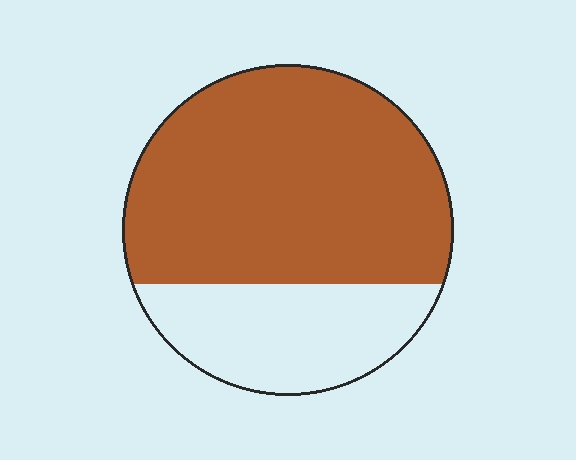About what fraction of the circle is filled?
About two thirds (2/3).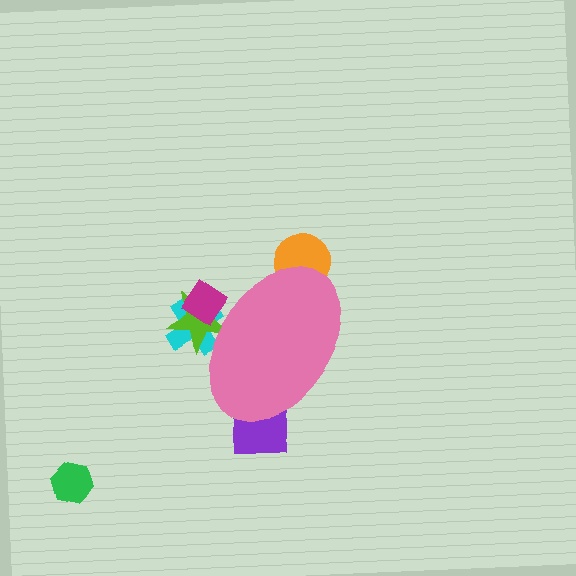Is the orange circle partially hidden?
Yes, the orange circle is partially hidden behind the pink ellipse.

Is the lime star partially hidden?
Yes, the lime star is partially hidden behind the pink ellipse.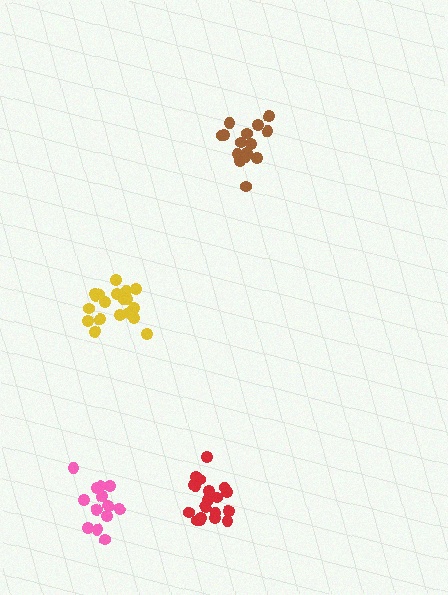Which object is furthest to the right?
The brown cluster is rightmost.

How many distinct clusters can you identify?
There are 4 distinct clusters.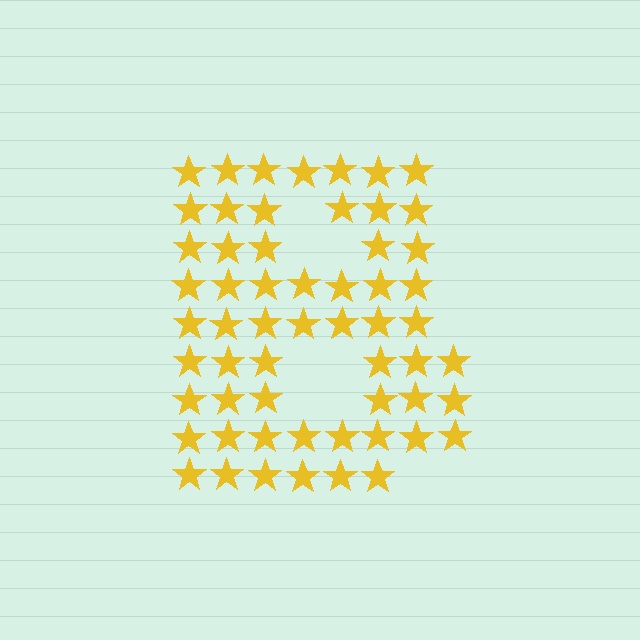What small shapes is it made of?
It is made of small stars.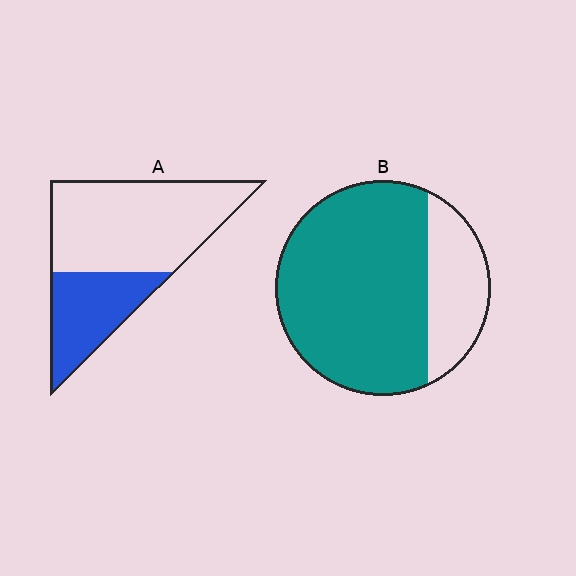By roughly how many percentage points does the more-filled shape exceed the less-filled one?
By roughly 45 percentage points (B over A).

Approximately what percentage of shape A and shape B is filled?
A is approximately 35% and B is approximately 75%.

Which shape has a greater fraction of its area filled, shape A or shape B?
Shape B.